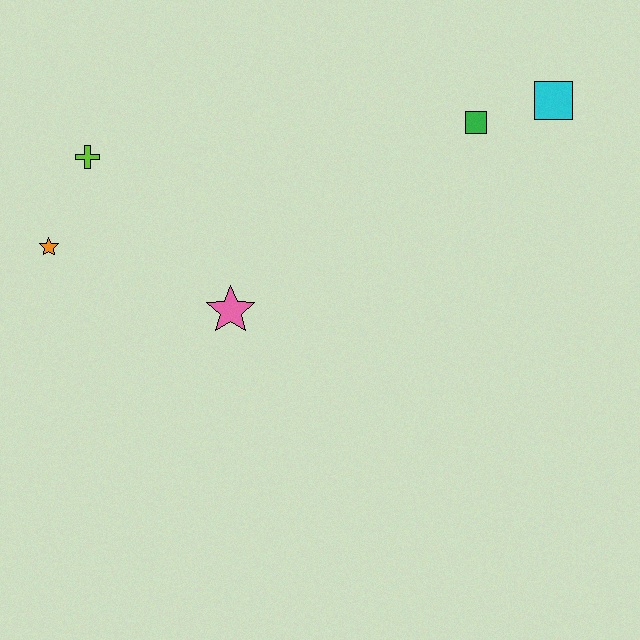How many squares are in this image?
There are 2 squares.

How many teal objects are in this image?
There are no teal objects.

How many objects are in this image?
There are 5 objects.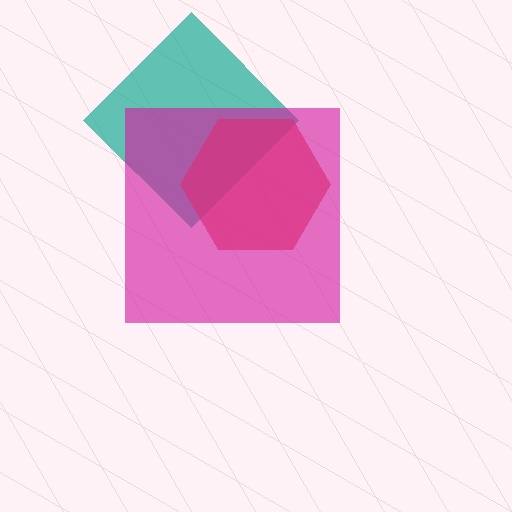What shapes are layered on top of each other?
The layered shapes are: a teal diamond, a red hexagon, a magenta square.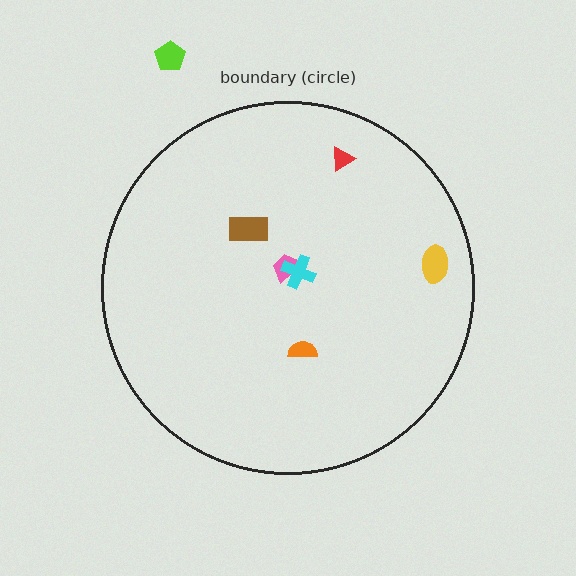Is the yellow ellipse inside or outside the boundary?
Inside.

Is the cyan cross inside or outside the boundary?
Inside.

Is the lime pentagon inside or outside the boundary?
Outside.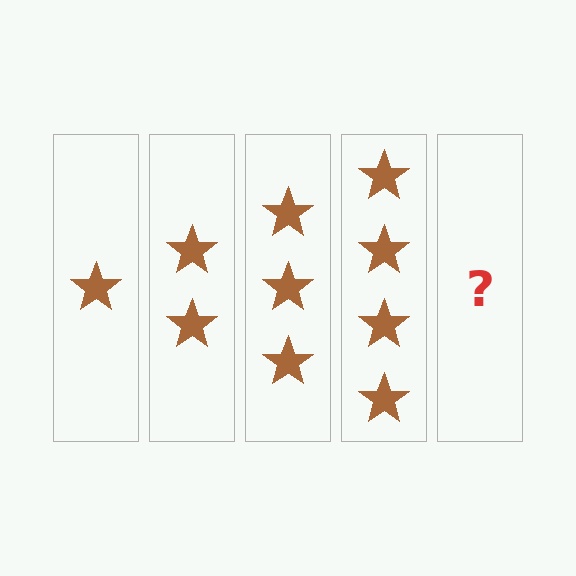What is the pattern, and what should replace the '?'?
The pattern is that each step adds one more star. The '?' should be 5 stars.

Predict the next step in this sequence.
The next step is 5 stars.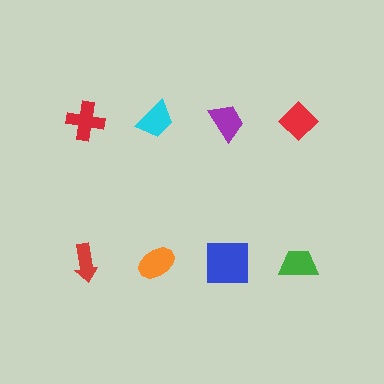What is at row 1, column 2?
A cyan trapezoid.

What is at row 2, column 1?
A red arrow.